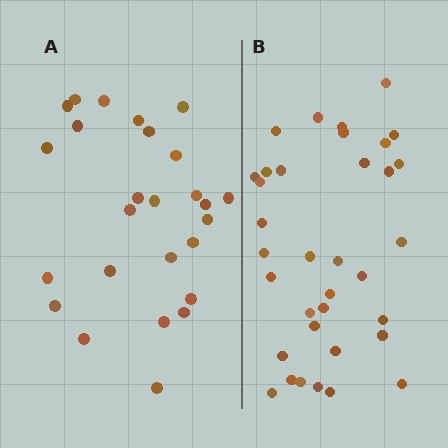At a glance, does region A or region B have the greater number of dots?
Region B (the right region) has more dots.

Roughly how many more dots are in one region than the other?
Region B has roughly 8 or so more dots than region A.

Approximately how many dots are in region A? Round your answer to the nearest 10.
About 30 dots. (The exact count is 26, which rounds to 30.)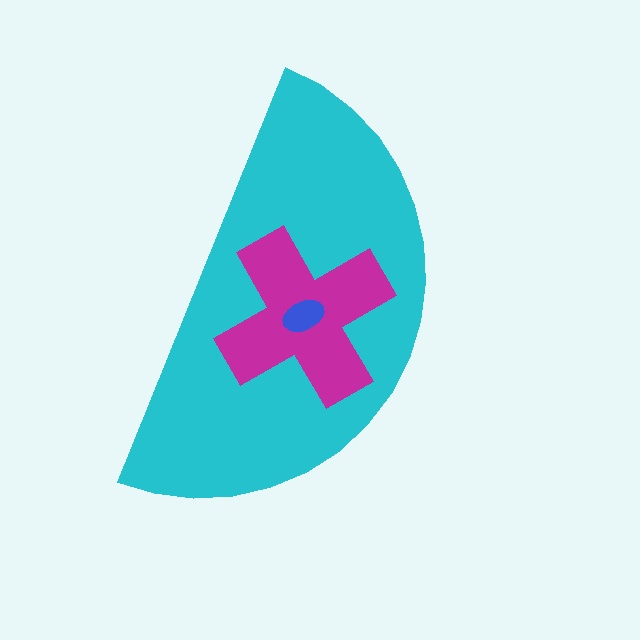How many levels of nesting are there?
3.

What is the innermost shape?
The blue ellipse.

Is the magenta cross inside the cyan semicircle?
Yes.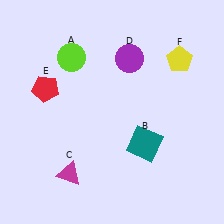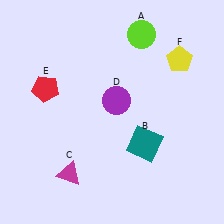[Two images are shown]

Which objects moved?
The objects that moved are: the lime circle (A), the purple circle (D).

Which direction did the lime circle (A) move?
The lime circle (A) moved right.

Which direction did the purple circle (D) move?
The purple circle (D) moved down.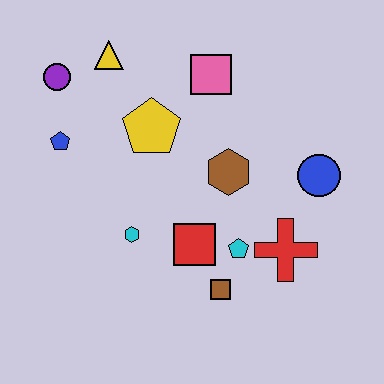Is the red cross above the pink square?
No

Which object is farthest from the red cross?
The purple circle is farthest from the red cross.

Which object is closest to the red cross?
The cyan pentagon is closest to the red cross.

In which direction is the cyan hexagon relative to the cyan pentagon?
The cyan hexagon is to the left of the cyan pentagon.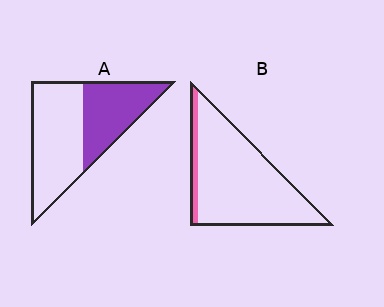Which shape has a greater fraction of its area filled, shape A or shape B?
Shape A.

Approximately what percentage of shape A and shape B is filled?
A is approximately 40% and B is approximately 10%.